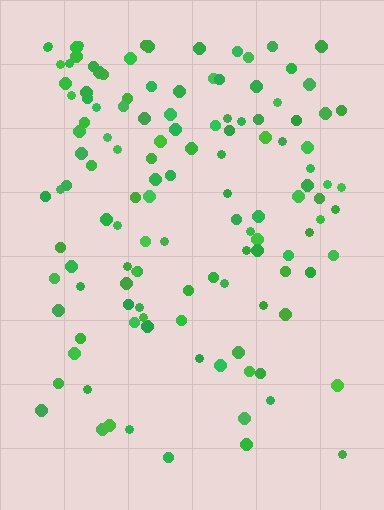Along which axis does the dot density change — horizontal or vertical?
Vertical.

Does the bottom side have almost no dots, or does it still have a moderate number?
Still a moderate number, just noticeably fewer than the top.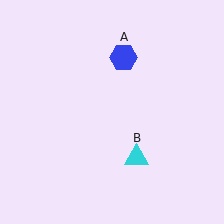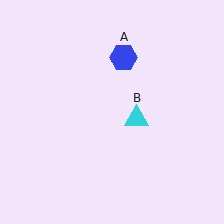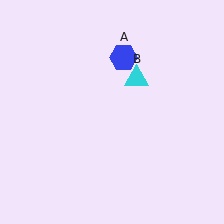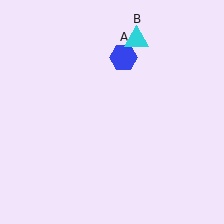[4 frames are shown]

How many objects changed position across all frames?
1 object changed position: cyan triangle (object B).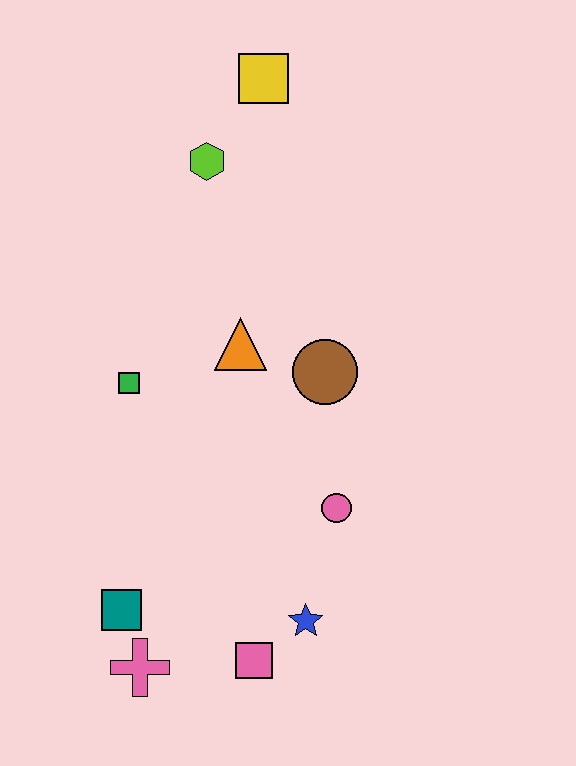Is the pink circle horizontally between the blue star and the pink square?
No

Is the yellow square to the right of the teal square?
Yes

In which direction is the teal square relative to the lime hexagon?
The teal square is below the lime hexagon.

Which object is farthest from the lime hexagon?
The pink cross is farthest from the lime hexagon.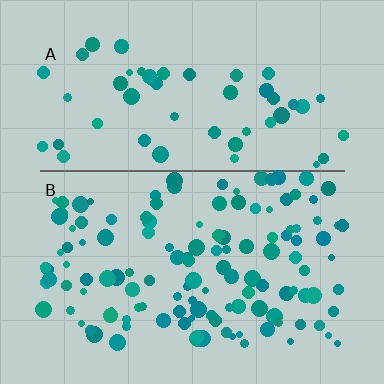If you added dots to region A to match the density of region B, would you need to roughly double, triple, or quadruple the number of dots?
Approximately double.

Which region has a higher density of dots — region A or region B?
B (the bottom).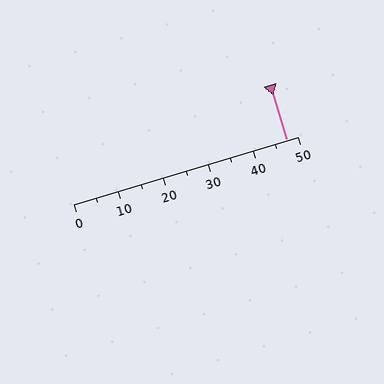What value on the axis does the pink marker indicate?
The marker indicates approximately 47.5.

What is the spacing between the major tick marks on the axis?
The major ticks are spaced 10 apart.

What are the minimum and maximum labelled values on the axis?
The axis runs from 0 to 50.